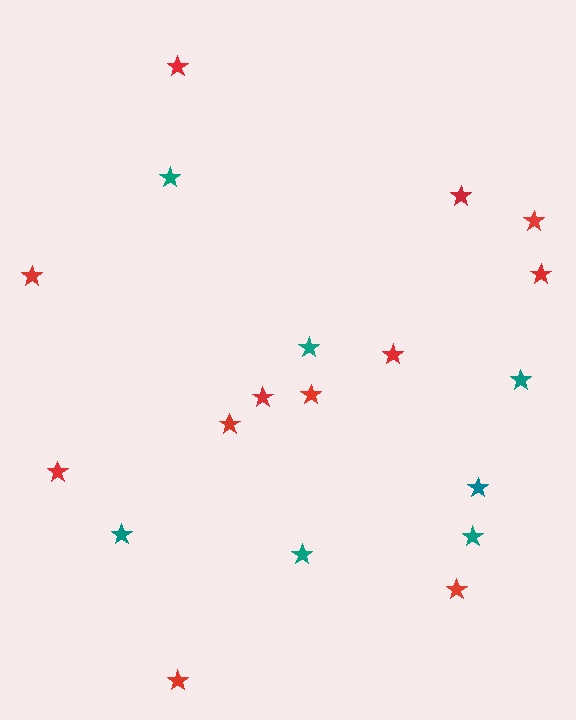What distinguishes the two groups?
There are 2 groups: one group of teal stars (7) and one group of red stars (12).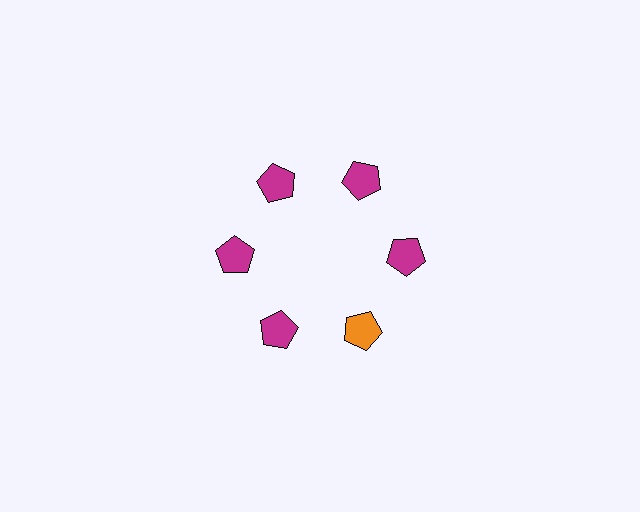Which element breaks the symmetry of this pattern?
The orange pentagon at roughly the 5 o'clock position breaks the symmetry. All other shapes are magenta pentagons.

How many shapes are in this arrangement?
There are 6 shapes arranged in a ring pattern.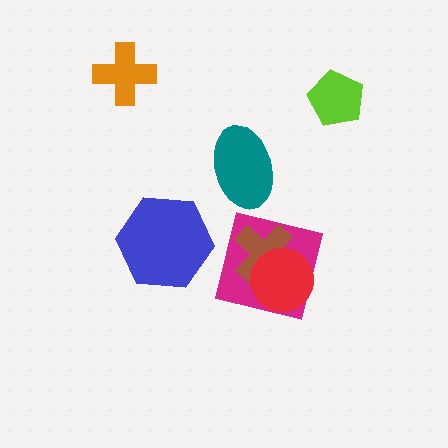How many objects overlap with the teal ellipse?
0 objects overlap with the teal ellipse.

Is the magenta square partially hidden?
Yes, it is partially covered by another shape.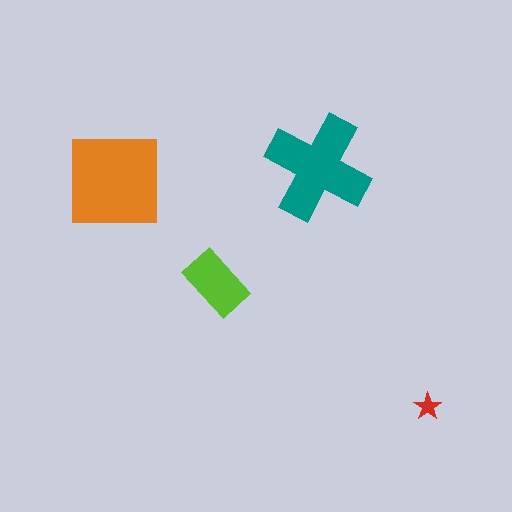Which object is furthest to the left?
The orange square is leftmost.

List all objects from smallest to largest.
The red star, the lime rectangle, the teal cross, the orange square.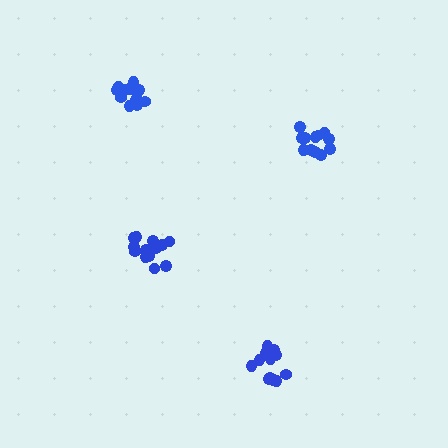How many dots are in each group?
Group 1: 13 dots, Group 2: 12 dots, Group 3: 12 dots, Group 4: 14 dots (51 total).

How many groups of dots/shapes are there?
There are 4 groups.